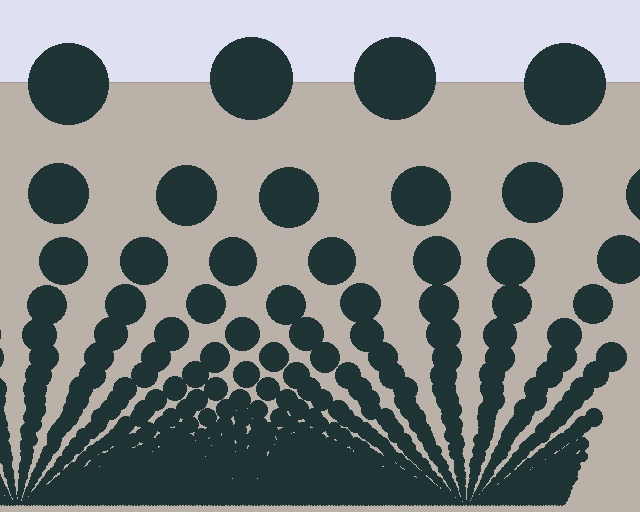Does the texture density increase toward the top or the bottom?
Density increases toward the bottom.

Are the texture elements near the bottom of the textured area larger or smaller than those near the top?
Smaller. The gradient is inverted — elements near the bottom are smaller and denser.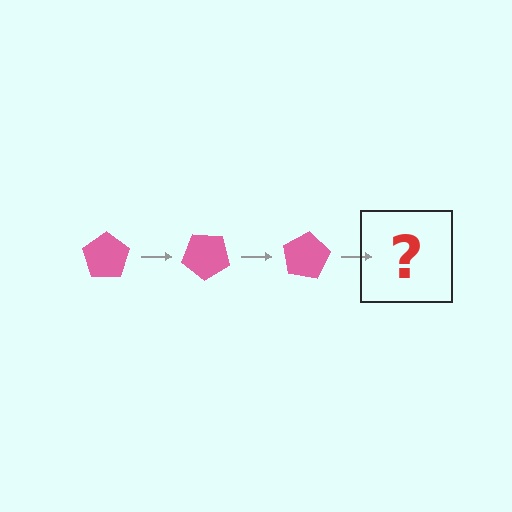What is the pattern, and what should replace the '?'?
The pattern is that the pentagon rotates 40 degrees each step. The '?' should be a pink pentagon rotated 120 degrees.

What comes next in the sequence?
The next element should be a pink pentagon rotated 120 degrees.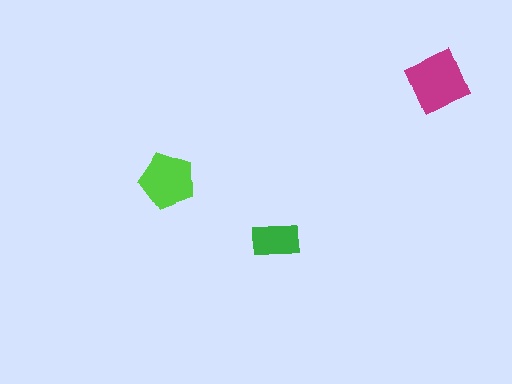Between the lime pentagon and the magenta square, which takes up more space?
The magenta square.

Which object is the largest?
The magenta square.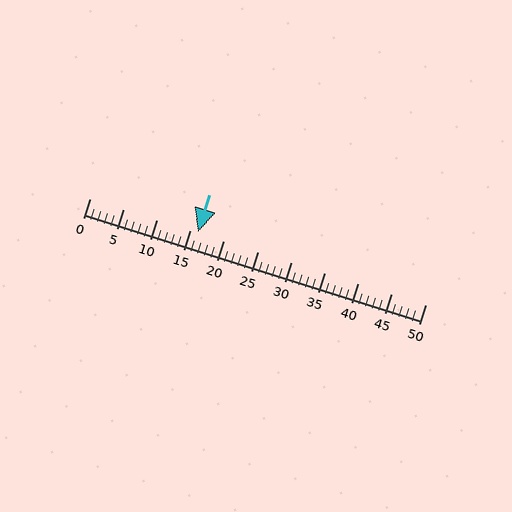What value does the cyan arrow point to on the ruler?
The cyan arrow points to approximately 16.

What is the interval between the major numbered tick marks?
The major tick marks are spaced 5 units apart.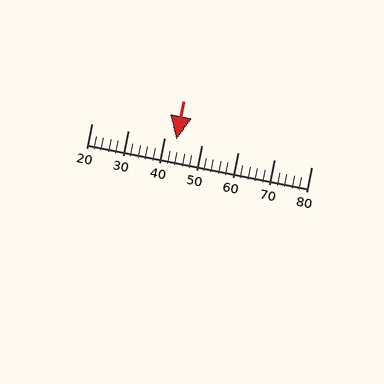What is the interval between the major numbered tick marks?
The major tick marks are spaced 10 units apart.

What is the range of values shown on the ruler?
The ruler shows values from 20 to 80.